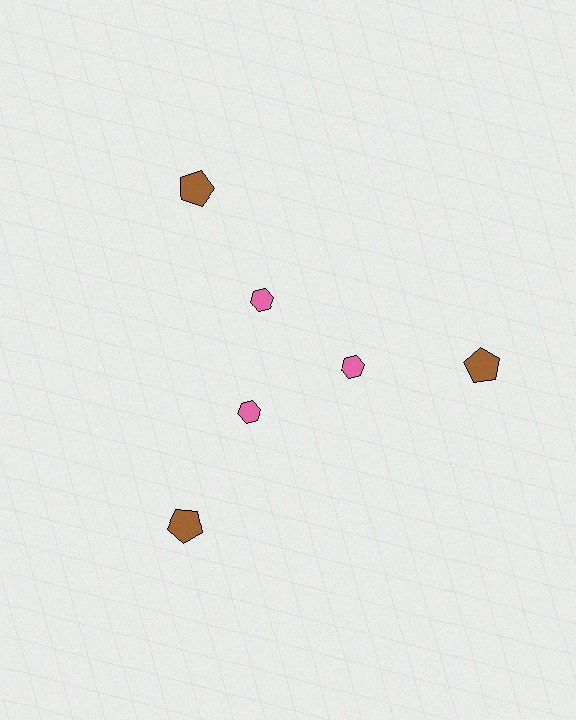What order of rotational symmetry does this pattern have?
This pattern has 3-fold rotational symmetry.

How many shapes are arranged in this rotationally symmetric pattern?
There are 6 shapes, arranged in 3 groups of 2.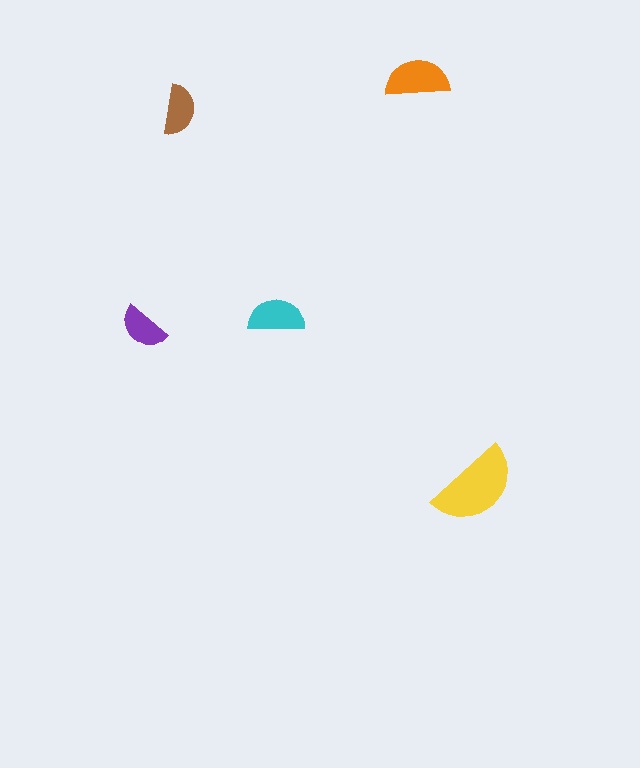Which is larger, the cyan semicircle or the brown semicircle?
The cyan one.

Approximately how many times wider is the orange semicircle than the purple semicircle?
About 1.5 times wider.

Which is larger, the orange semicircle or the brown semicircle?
The orange one.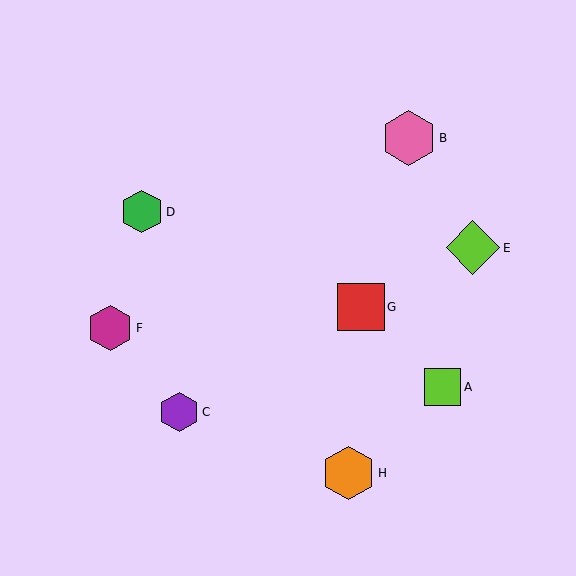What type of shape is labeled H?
Shape H is an orange hexagon.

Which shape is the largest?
The pink hexagon (labeled B) is the largest.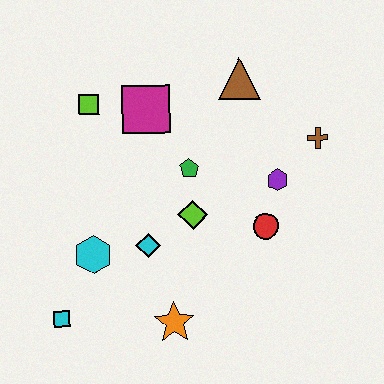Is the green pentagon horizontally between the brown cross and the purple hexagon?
No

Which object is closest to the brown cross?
The purple hexagon is closest to the brown cross.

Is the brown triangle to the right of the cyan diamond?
Yes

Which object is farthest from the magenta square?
The cyan square is farthest from the magenta square.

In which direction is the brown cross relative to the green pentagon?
The brown cross is to the right of the green pentagon.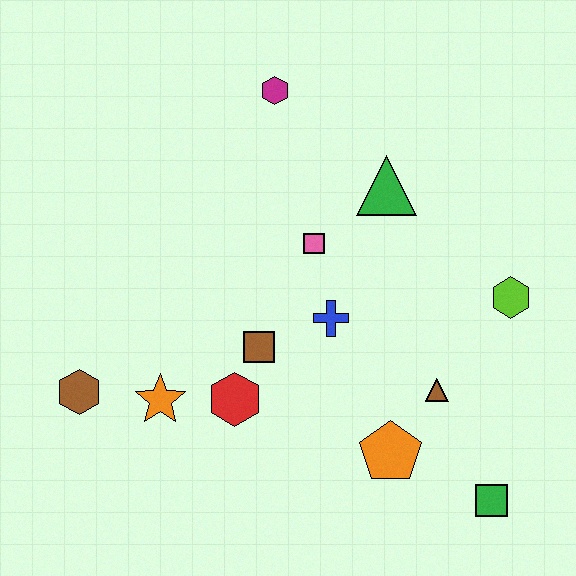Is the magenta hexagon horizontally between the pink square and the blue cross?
No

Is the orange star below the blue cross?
Yes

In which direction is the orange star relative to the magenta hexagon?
The orange star is below the magenta hexagon.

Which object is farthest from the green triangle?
The brown hexagon is farthest from the green triangle.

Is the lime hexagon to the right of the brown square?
Yes